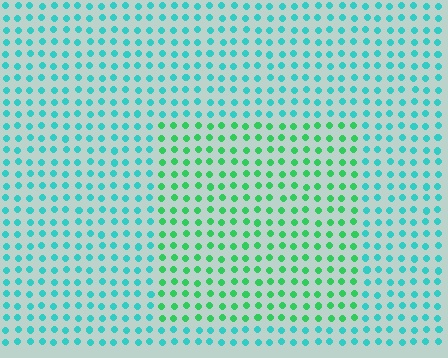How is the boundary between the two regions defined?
The boundary is defined purely by a slight shift in hue (about 40 degrees). Spacing, size, and orientation are identical on both sides.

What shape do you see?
I see a rectangle.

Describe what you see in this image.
The image is filled with small cyan elements in a uniform arrangement. A rectangle-shaped region is visible where the elements are tinted to a slightly different hue, forming a subtle color boundary.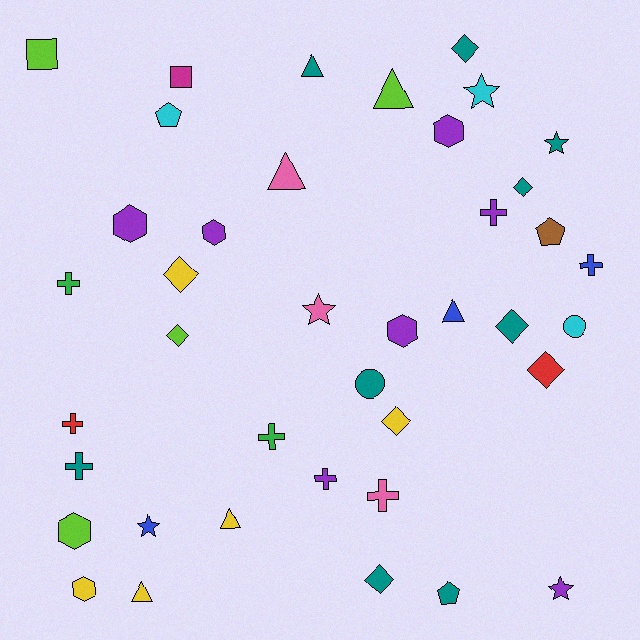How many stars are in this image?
There are 5 stars.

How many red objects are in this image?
There are 2 red objects.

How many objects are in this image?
There are 40 objects.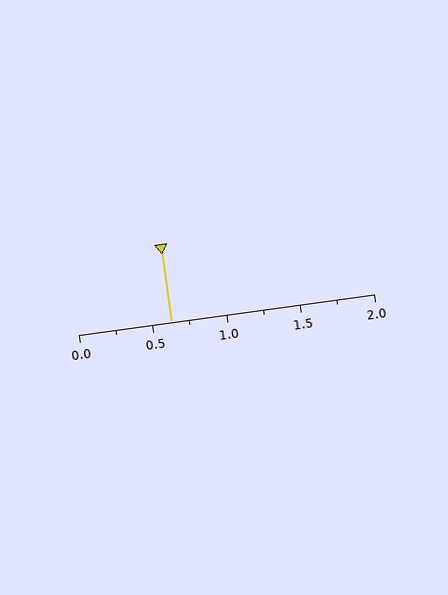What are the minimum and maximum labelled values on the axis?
The axis runs from 0.0 to 2.0.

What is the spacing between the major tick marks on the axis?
The major ticks are spaced 0.5 apart.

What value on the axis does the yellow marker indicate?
The marker indicates approximately 0.62.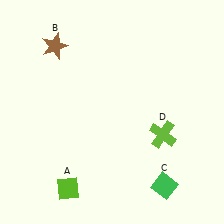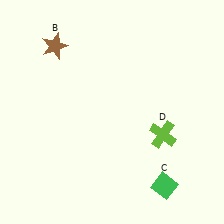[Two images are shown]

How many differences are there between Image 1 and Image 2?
There is 1 difference between the two images.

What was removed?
The lime diamond (A) was removed in Image 2.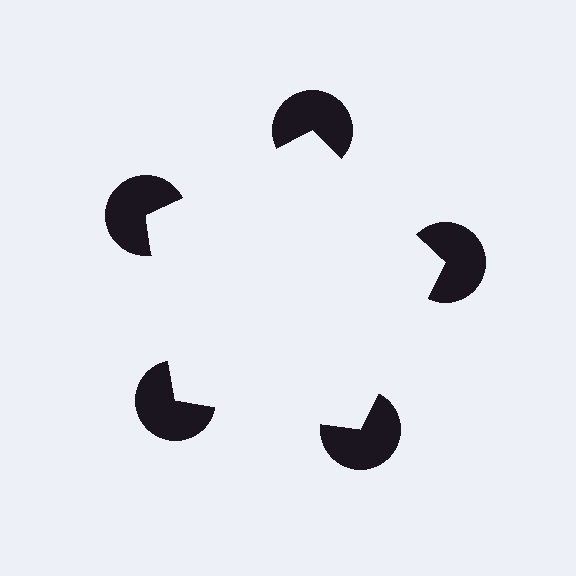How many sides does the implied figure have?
5 sides.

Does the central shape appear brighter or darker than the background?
It typically appears slightly brighter than the background, even though no actual brightness change is drawn.